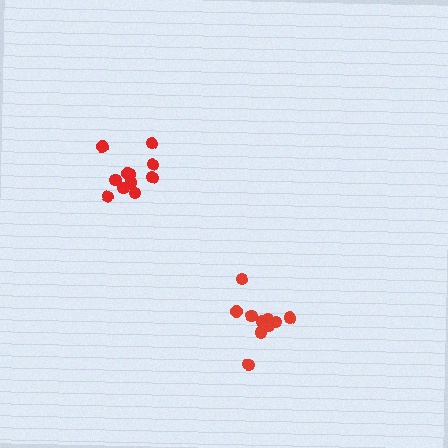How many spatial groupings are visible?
There are 2 spatial groupings.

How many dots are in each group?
Group 1: 11 dots, Group 2: 10 dots (21 total).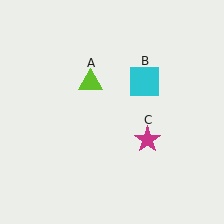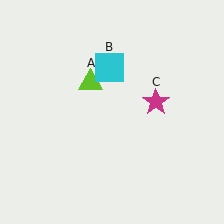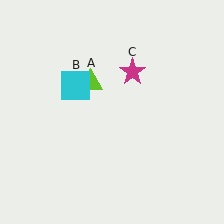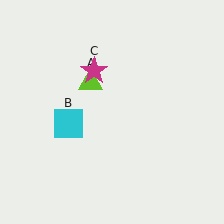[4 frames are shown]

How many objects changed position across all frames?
2 objects changed position: cyan square (object B), magenta star (object C).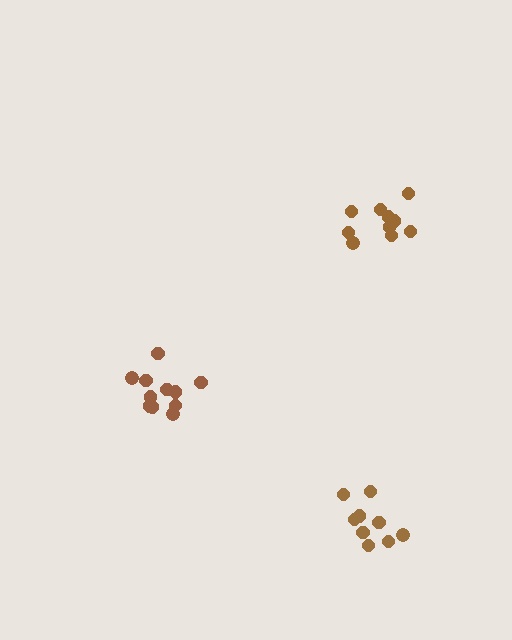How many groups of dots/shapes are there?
There are 3 groups.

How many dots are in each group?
Group 1: 9 dots, Group 2: 12 dots, Group 3: 10 dots (31 total).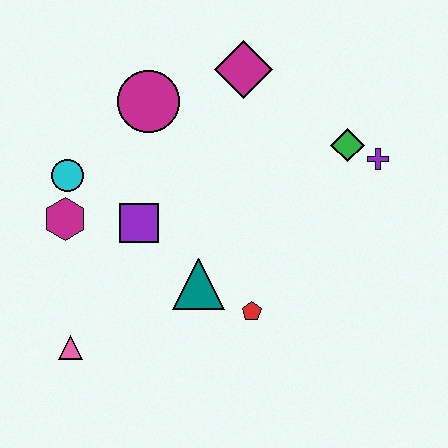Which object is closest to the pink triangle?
The magenta hexagon is closest to the pink triangle.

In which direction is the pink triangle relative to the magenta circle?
The pink triangle is below the magenta circle.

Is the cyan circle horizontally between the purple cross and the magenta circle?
No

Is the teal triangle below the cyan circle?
Yes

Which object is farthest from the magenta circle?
The pink triangle is farthest from the magenta circle.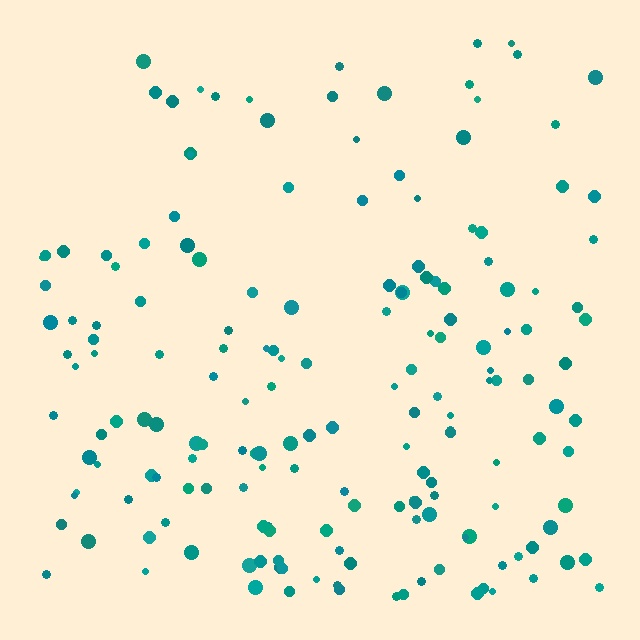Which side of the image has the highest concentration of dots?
The bottom.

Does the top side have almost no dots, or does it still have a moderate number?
Still a moderate number, just noticeably fewer than the bottom.